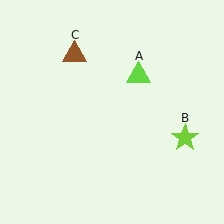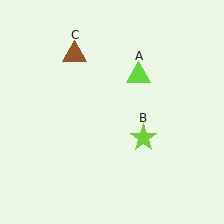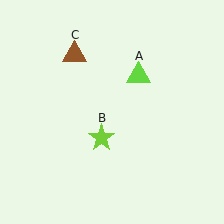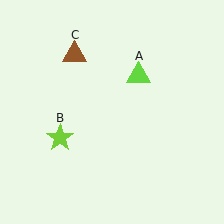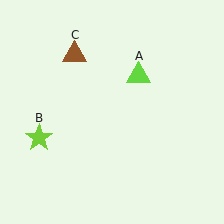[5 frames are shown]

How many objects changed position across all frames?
1 object changed position: lime star (object B).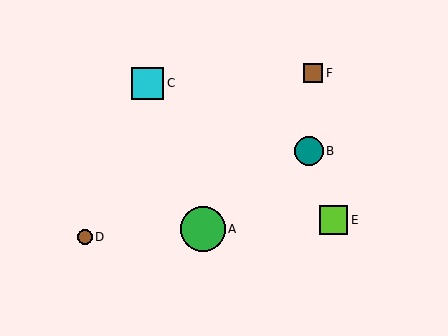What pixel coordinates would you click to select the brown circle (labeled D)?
Click at (85, 237) to select the brown circle D.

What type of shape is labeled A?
Shape A is a green circle.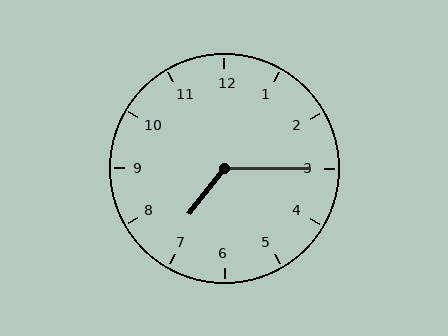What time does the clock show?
7:15.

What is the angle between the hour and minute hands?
Approximately 128 degrees.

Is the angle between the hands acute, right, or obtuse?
It is obtuse.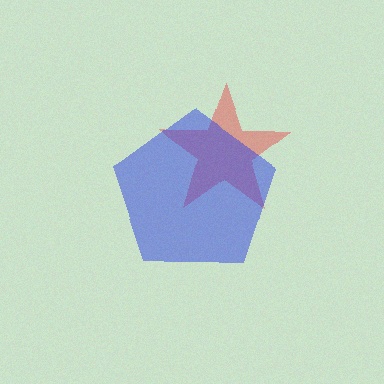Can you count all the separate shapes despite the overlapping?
Yes, there are 2 separate shapes.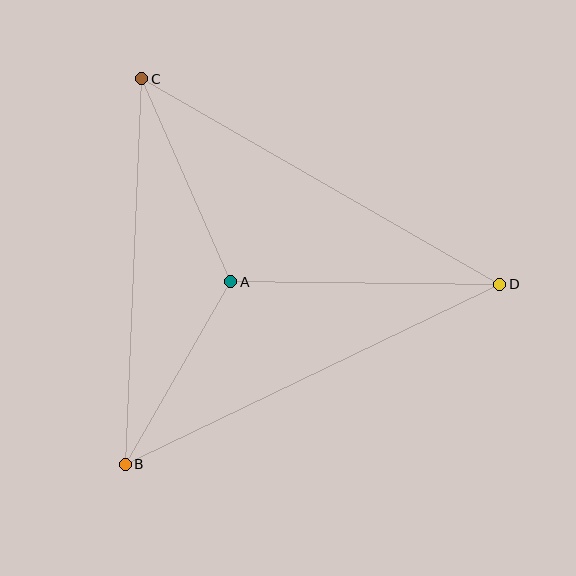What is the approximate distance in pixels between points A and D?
The distance between A and D is approximately 269 pixels.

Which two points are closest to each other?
Points A and B are closest to each other.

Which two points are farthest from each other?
Points B and D are farthest from each other.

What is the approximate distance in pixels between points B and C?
The distance between B and C is approximately 386 pixels.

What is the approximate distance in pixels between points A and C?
The distance between A and C is approximately 222 pixels.